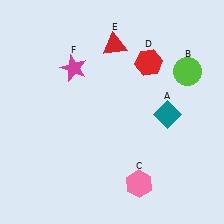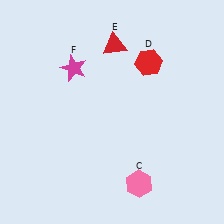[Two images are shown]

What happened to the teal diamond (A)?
The teal diamond (A) was removed in Image 2. It was in the bottom-right area of Image 1.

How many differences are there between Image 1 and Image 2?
There are 2 differences between the two images.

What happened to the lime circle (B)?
The lime circle (B) was removed in Image 2. It was in the top-right area of Image 1.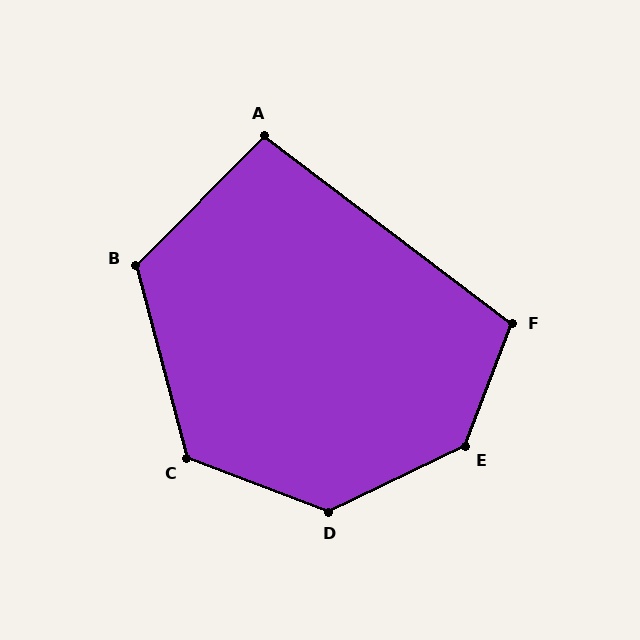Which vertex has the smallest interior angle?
A, at approximately 98 degrees.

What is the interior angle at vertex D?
Approximately 134 degrees (obtuse).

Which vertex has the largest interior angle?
E, at approximately 137 degrees.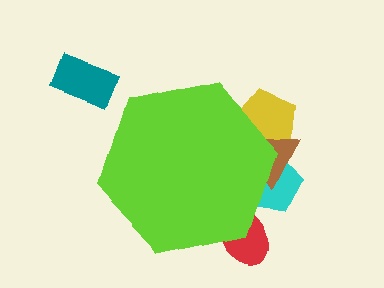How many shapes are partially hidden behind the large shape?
4 shapes are partially hidden.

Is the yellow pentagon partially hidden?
Yes, the yellow pentagon is partially hidden behind the lime hexagon.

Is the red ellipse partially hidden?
Yes, the red ellipse is partially hidden behind the lime hexagon.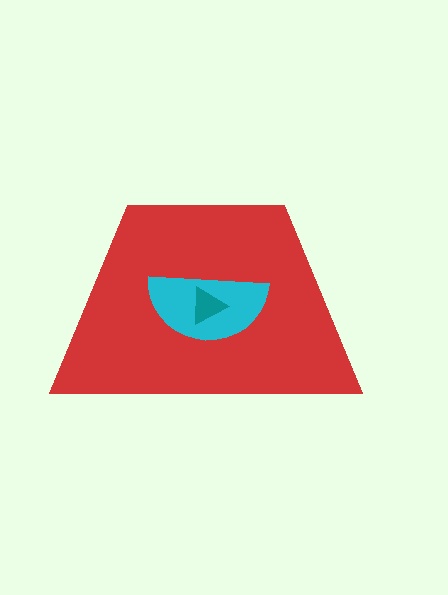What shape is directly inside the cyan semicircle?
The teal triangle.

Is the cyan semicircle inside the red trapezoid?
Yes.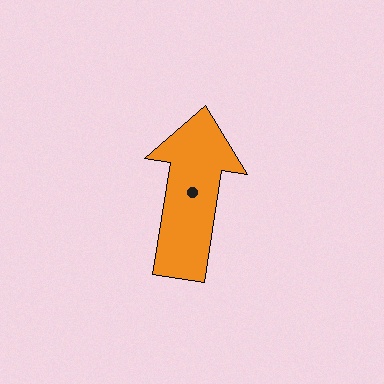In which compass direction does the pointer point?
North.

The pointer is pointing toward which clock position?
Roughly 12 o'clock.